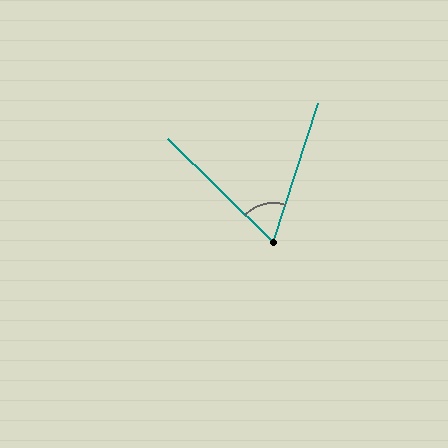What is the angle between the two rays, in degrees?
Approximately 63 degrees.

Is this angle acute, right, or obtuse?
It is acute.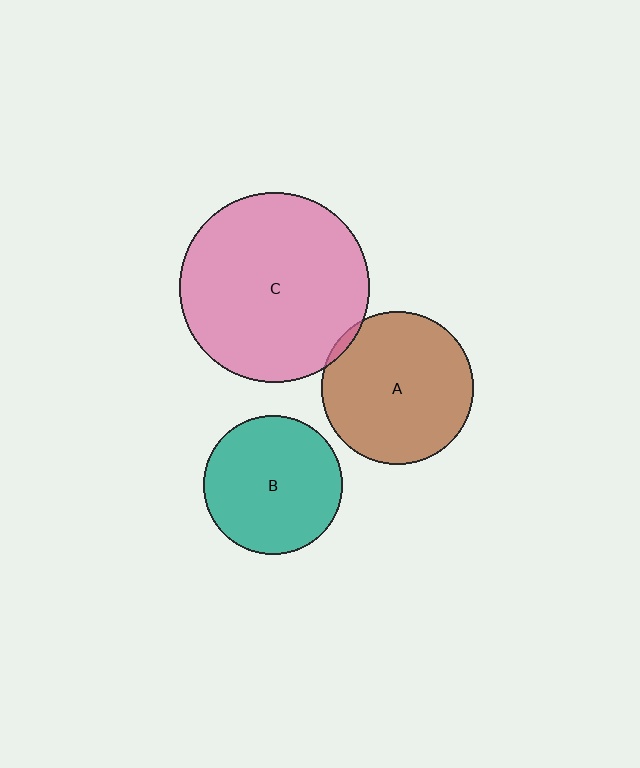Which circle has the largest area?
Circle C (pink).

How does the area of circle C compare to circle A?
Approximately 1.6 times.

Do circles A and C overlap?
Yes.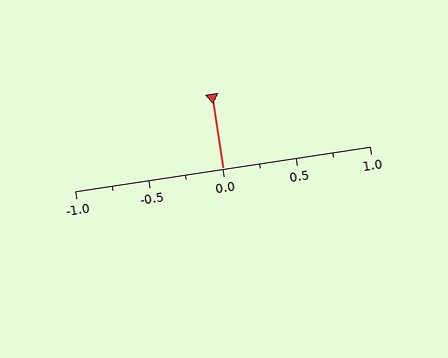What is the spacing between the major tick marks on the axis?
The major ticks are spaced 0.5 apart.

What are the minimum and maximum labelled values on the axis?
The axis runs from -1.0 to 1.0.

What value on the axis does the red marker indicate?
The marker indicates approximately 0.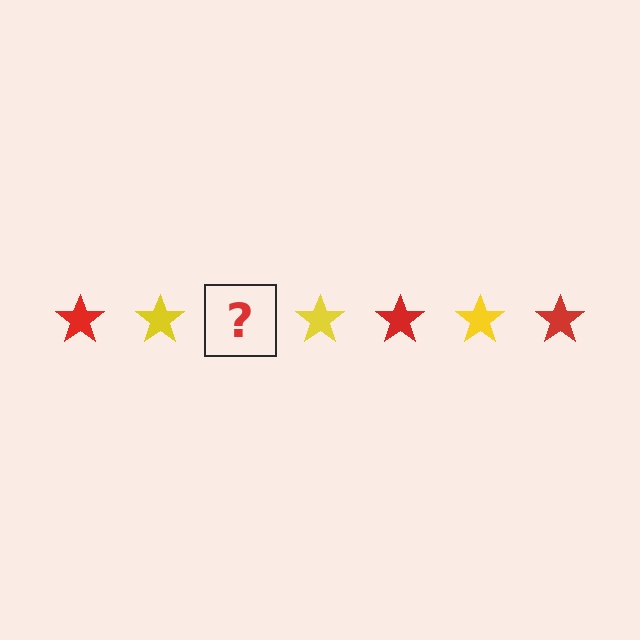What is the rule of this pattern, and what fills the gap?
The rule is that the pattern cycles through red, yellow stars. The gap should be filled with a red star.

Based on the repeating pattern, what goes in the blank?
The blank should be a red star.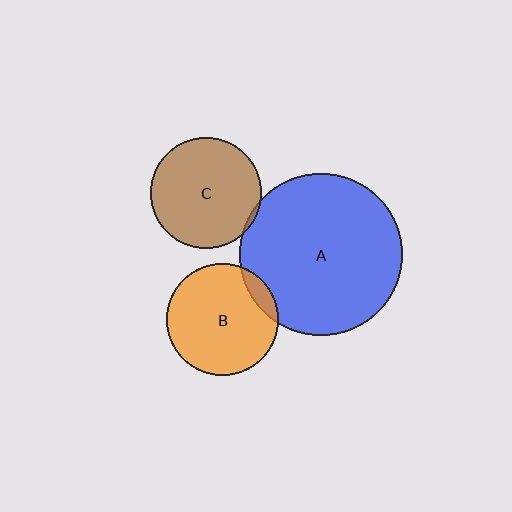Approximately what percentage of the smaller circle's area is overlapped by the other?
Approximately 5%.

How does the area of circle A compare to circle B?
Approximately 2.1 times.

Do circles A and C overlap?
Yes.